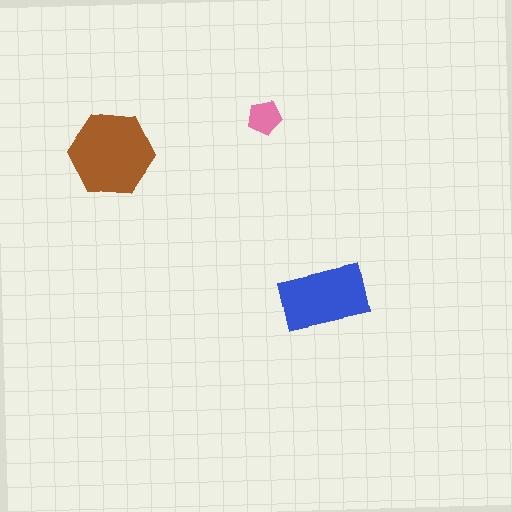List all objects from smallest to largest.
The pink pentagon, the blue rectangle, the brown hexagon.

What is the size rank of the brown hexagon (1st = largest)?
1st.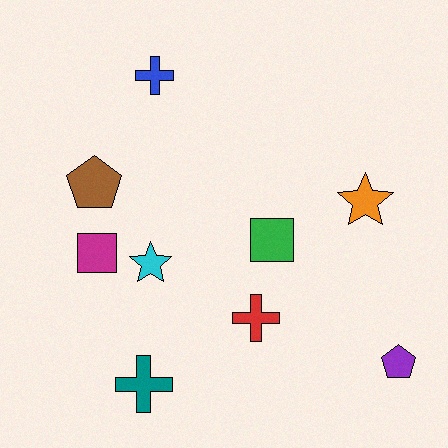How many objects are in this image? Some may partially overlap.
There are 9 objects.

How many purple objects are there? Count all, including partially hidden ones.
There is 1 purple object.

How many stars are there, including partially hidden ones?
There are 2 stars.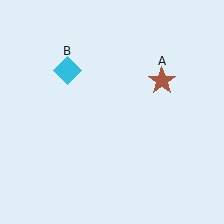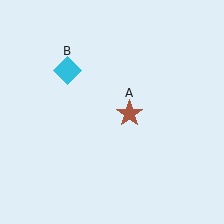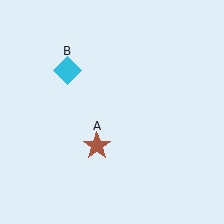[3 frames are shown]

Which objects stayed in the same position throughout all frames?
Cyan diamond (object B) remained stationary.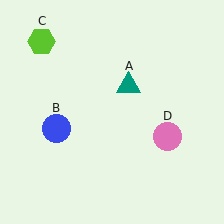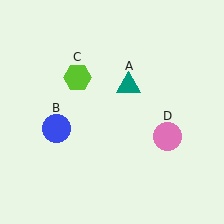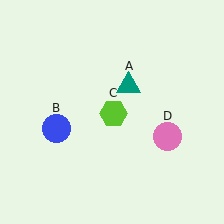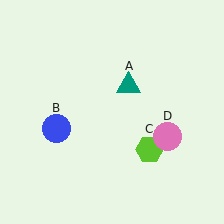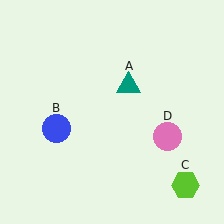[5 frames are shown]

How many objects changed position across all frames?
1 object changed position: lime hexagon (object C).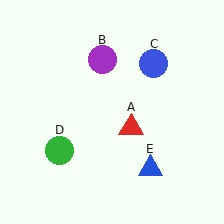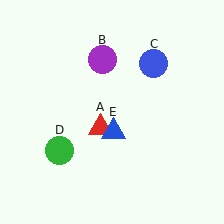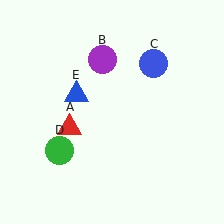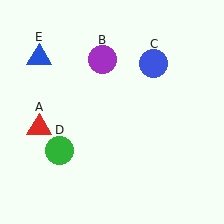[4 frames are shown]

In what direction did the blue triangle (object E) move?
The blue triangle (object E) moved up and to the left.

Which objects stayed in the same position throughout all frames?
Purple circle (object B) and blue circle (object C) and green circle (object D) remained stationary.